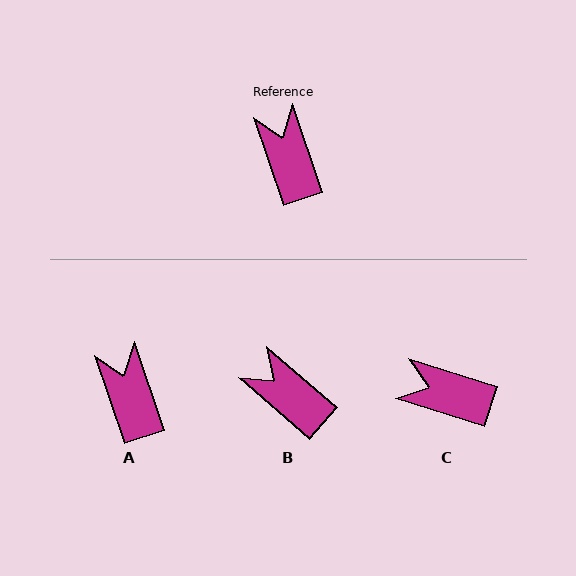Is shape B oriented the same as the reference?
No, it is off by about 30 degrees.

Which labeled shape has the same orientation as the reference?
A.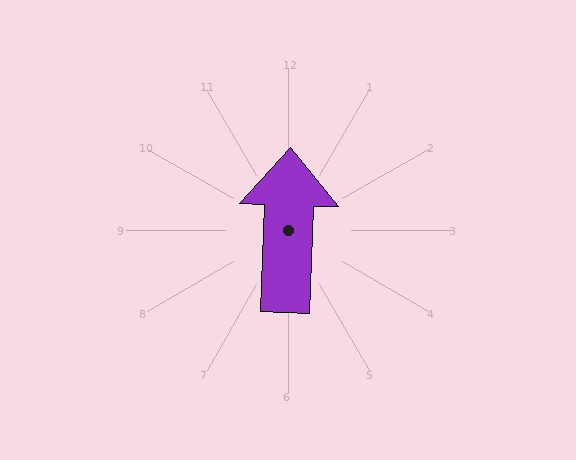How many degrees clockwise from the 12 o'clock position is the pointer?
Approximately 2 degrees.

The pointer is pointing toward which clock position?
Roughly 12 o'clock.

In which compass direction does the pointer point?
North.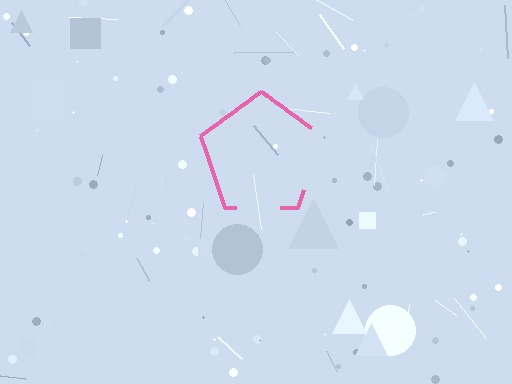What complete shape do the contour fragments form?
The contour fragments form a pentagon.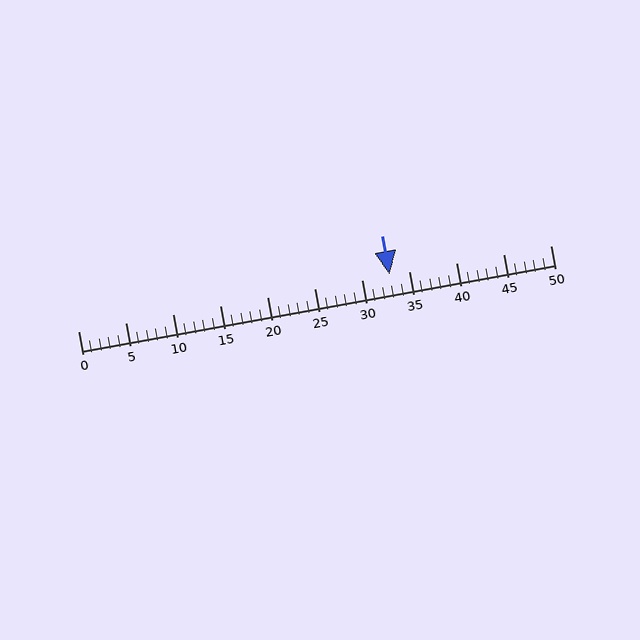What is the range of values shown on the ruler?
The ruler shows values from 0 to 50.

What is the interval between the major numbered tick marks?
The major tick marks are spaced 5 units apart.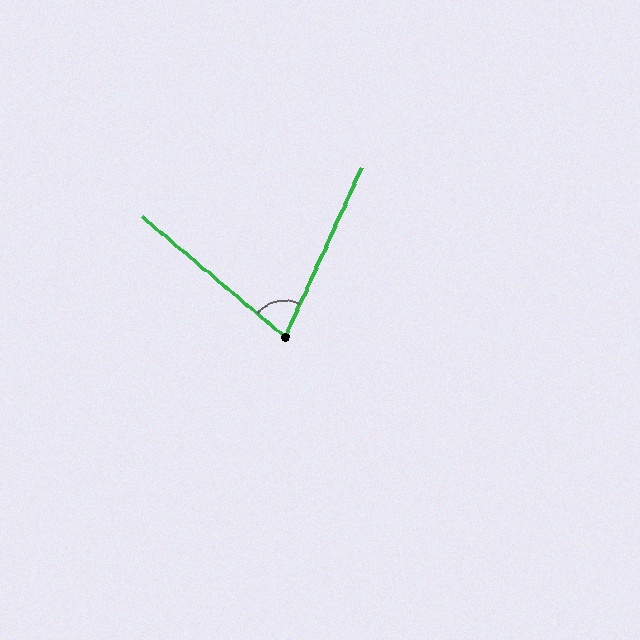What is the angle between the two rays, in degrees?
Approximately 75 degrees.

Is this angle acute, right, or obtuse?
It is acute.